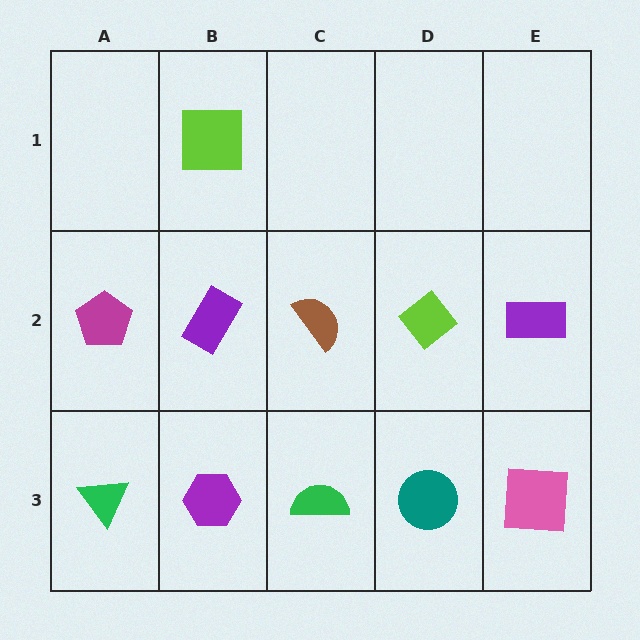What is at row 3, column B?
A purple hexagon.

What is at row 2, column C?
A brown semicircle.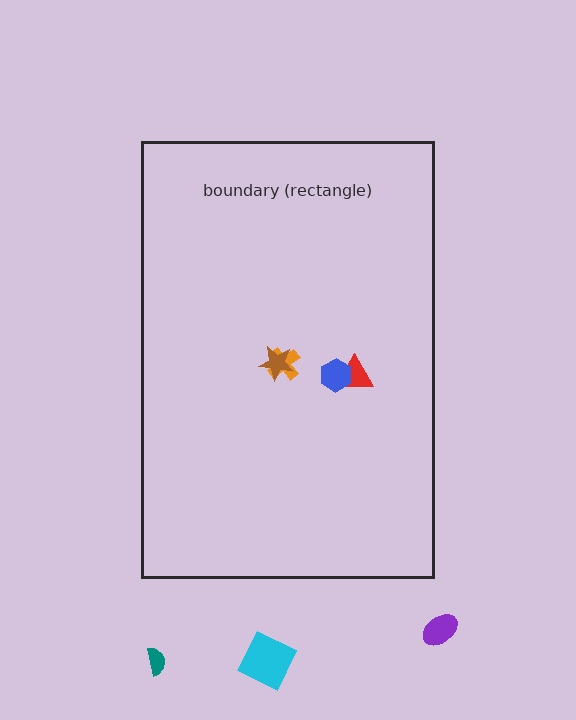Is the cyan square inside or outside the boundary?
Outside.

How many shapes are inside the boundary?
4 inside, 3 outside.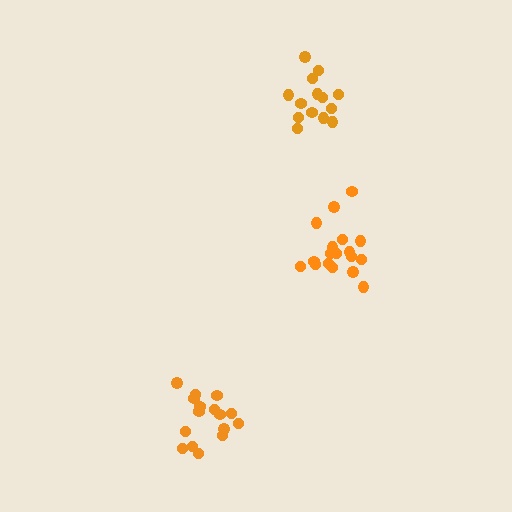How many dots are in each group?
Group 1: 18 dots, Group 2: 16 dots, Group 3: 14 dots (48 total).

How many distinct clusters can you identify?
There are 3 distinct clusters.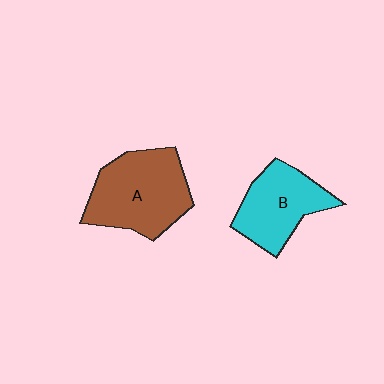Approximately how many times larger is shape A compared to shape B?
Approximately 1.3 times.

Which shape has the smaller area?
Shape B (cyan).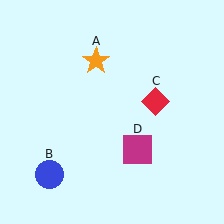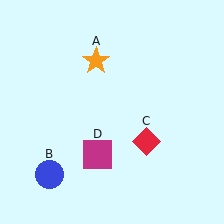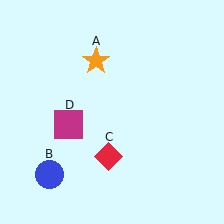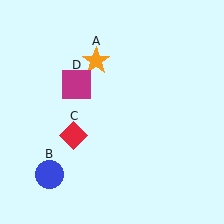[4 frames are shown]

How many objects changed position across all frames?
2 objects changed position: red diamond (object C), magenta square (object D).